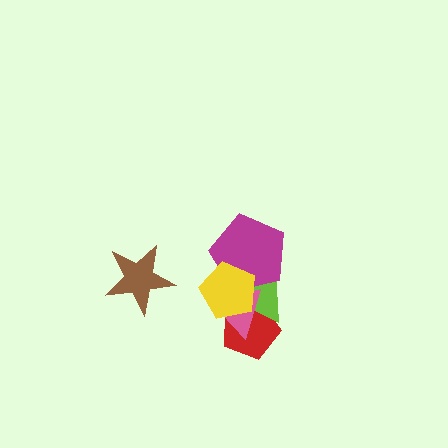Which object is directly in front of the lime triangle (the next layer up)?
The magenta pentagon is directly in front of the lime triangle.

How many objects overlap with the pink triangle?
4 objects overlap with the pink triangle.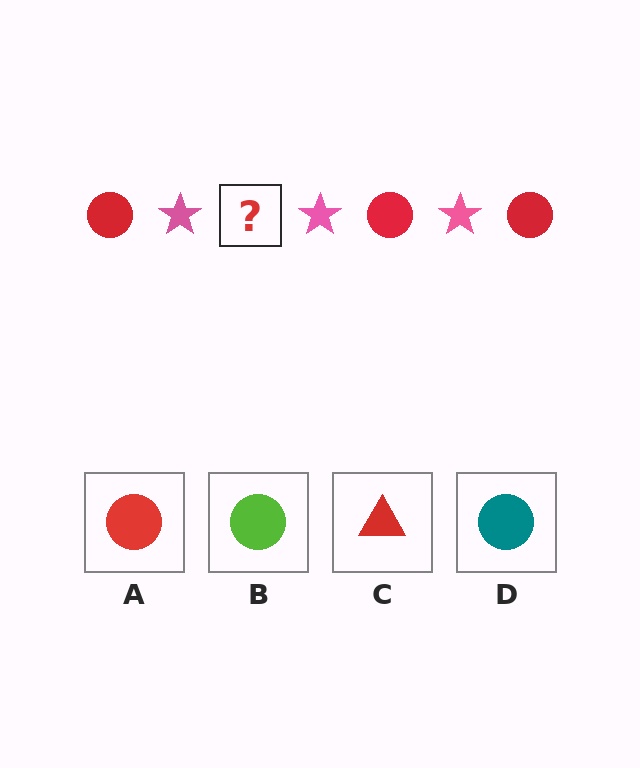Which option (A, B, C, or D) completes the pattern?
A.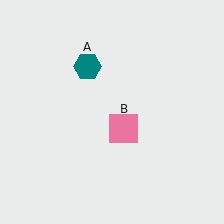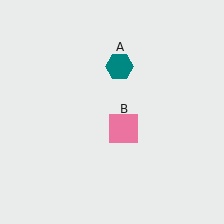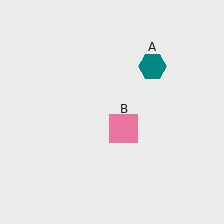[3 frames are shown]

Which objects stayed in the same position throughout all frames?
Pink square (object B) remained stationary.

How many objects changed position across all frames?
1 object changed position: teal hexagon (object A).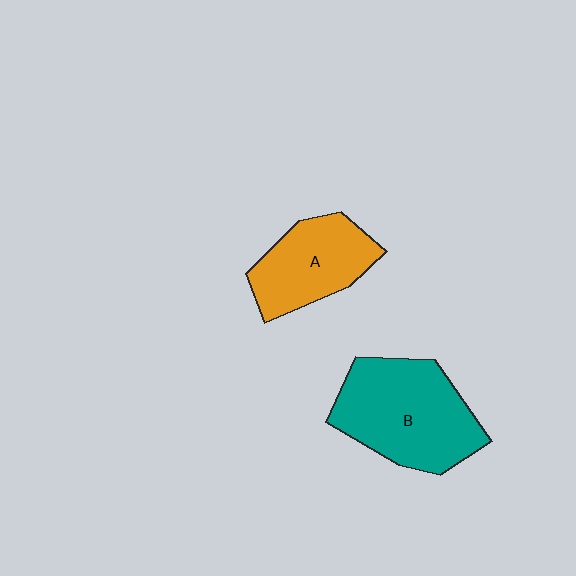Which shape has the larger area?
Shape B (teal).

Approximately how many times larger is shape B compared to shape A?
Approximately 1.5 times.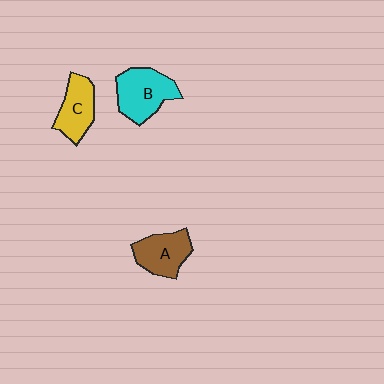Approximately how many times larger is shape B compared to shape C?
Approximately 1.3 times.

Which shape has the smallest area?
Shape C (yellow).